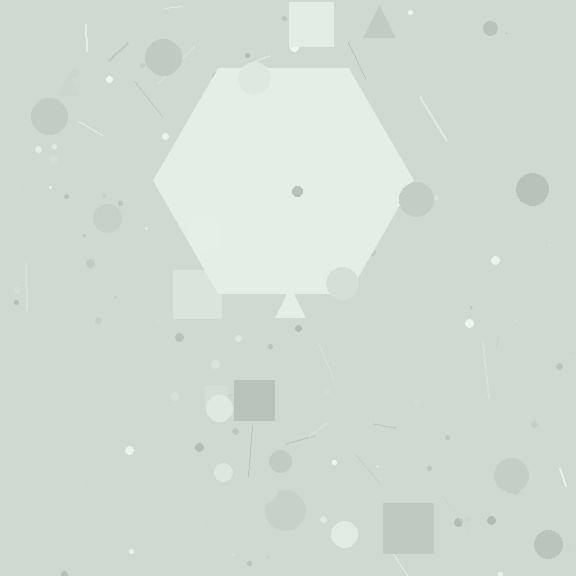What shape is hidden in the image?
A hexagon is hidden in the image.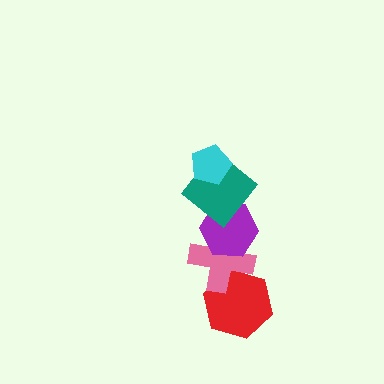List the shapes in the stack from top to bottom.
From top to bottom: the cyan pentagon, the teal diamond, the purple hexagon, the pink cross, the red hexagon.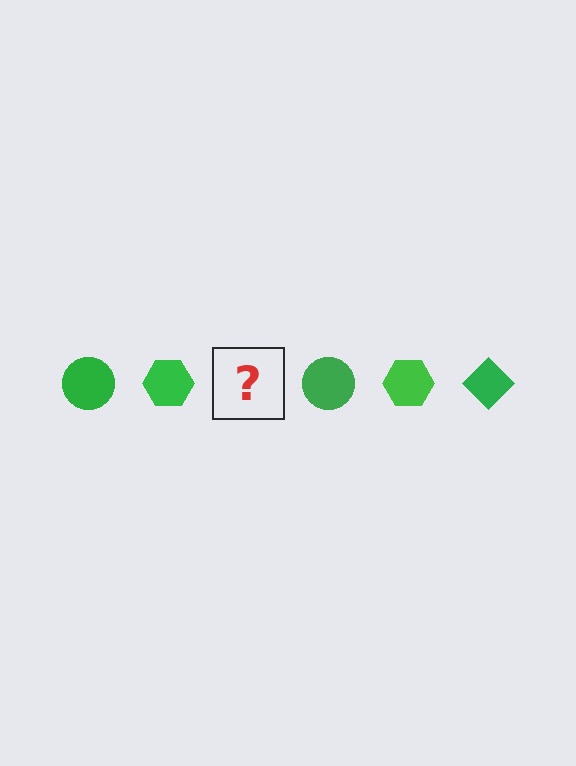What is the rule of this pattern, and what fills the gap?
The rule is that the pattern cycles through circle, hexagon, diamond shapes in green. The gap should be filled with a green diamond.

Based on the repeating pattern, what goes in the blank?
The blank should be a green diamond.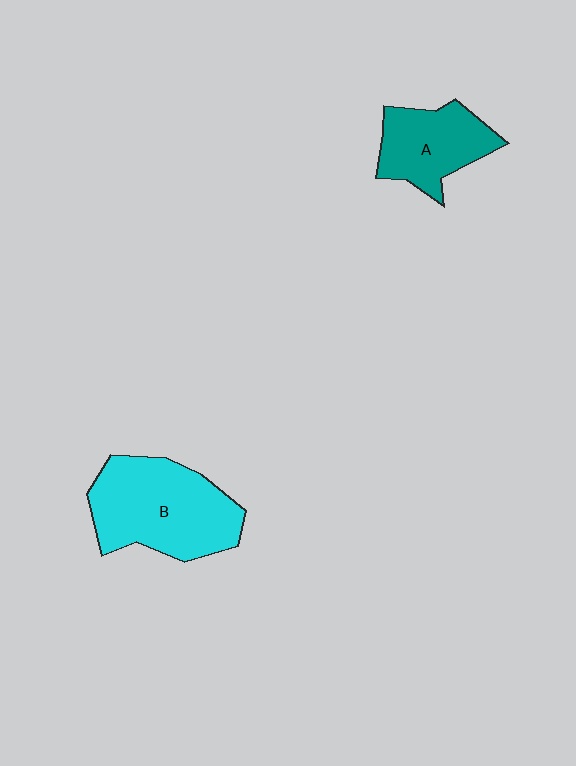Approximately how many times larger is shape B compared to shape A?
Approximately 1.6 times.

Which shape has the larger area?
Shape B (cyan).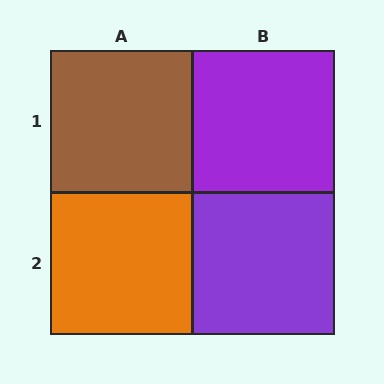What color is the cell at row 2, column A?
Orange.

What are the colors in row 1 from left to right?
Brown, purple.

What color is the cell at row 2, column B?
Purple.